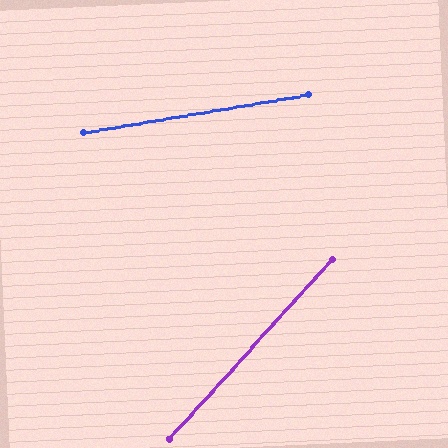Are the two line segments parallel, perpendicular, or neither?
Neither parallel nor perpendicular — they differ by about 38°.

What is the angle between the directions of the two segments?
Approximately 38 degrees.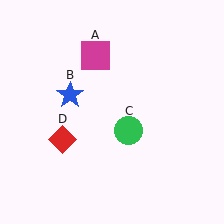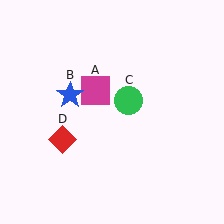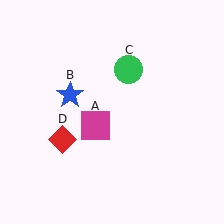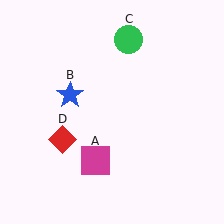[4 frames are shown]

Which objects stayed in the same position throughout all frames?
Blue star (object B) and red diamond (object D) remained stationary.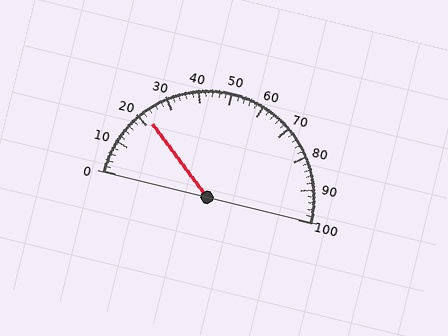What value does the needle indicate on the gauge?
The needle indicates approximately 22.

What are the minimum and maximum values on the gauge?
The gauge ranges from 0 to 100.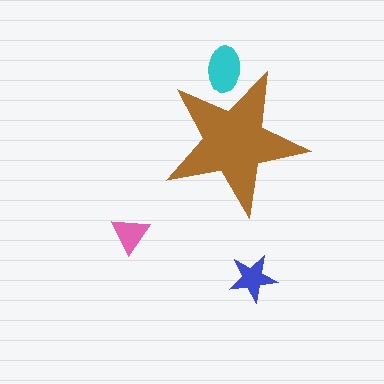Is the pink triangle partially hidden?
No, the pink triangle is fully visible.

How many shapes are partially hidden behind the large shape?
1 shape is partially hidden.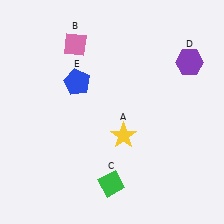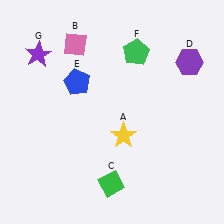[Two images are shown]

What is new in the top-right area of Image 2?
A green pentagon (F) was added in the top-right area of Image 2.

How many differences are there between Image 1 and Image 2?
There are 2 differences between the two images.